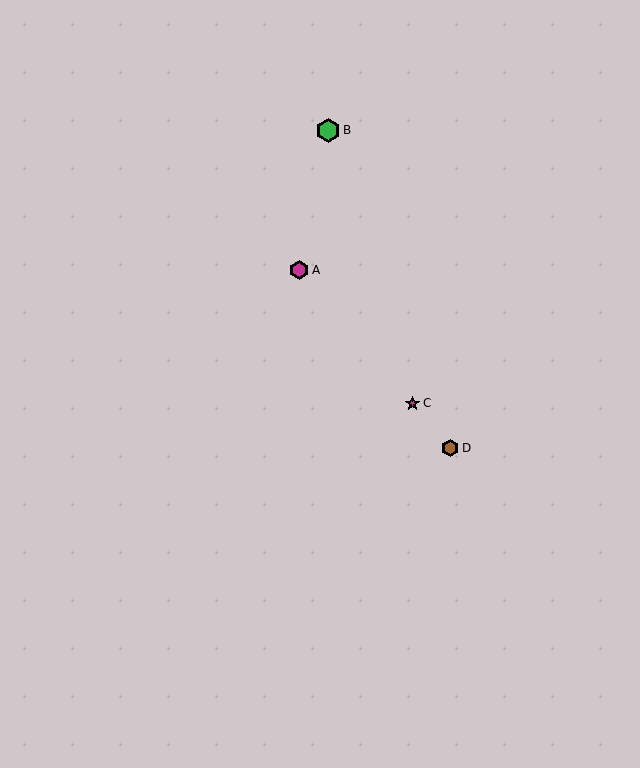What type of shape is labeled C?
Shape C is a magenta star.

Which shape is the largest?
The green hexagon (labeled B) is the largest.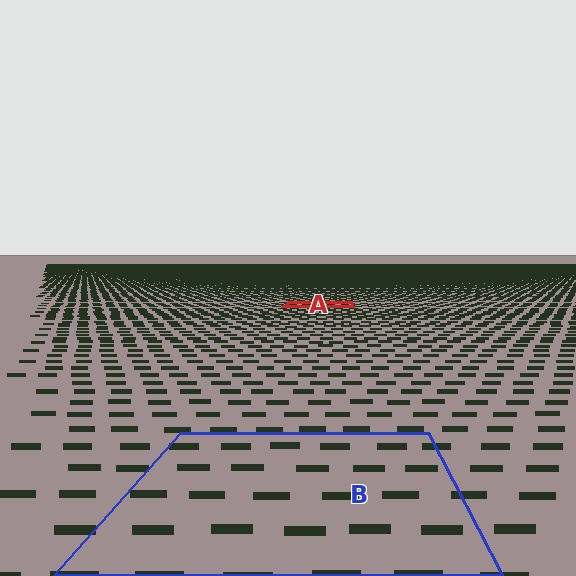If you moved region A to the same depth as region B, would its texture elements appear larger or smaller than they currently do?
They would appear larger. At a closer depth, the same texture elements are projected at a bigger on-screen size.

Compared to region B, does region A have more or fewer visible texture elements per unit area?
Region A has more texture elements per unit area — they are packed more densely because it is farther away.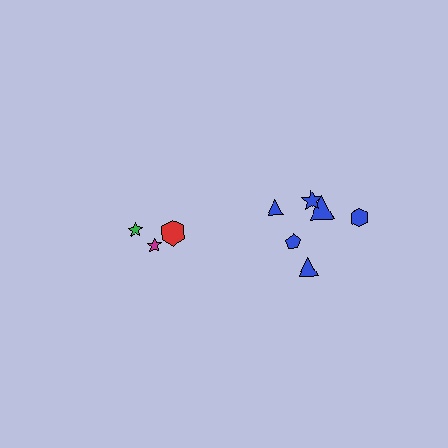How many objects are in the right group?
There are 6 objects.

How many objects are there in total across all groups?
There are 9 objects.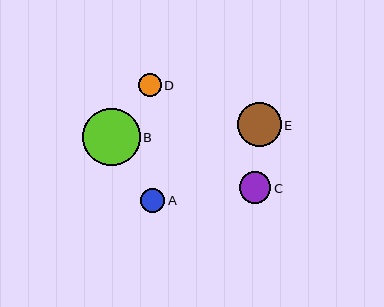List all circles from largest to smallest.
From largest to smallest: B, E, C, A, D.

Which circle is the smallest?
Circle D is the smallest with a size of approximately 23 pixels.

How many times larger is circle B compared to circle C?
Circle B is approximately 1.8 times the size of circle C.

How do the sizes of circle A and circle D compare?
Circle A and circle D are approximately the same size.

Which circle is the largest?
Circle B is the largest with a size of approximately 58 pixels.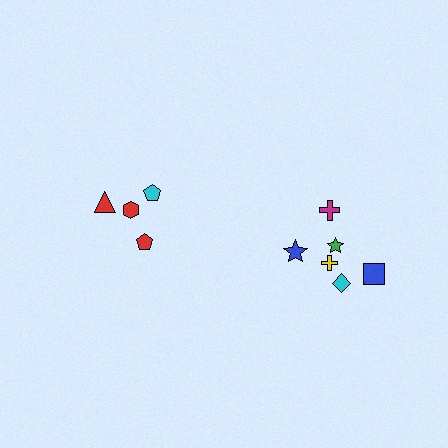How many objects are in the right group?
There are 6 objects.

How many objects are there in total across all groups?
There are 10 objects.